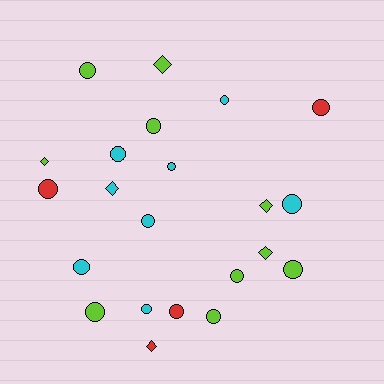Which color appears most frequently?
Lime, with 10 objects.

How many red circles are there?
There are 3 red circles.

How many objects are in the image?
There are 22 objects.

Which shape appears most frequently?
Circle, with 16 objects.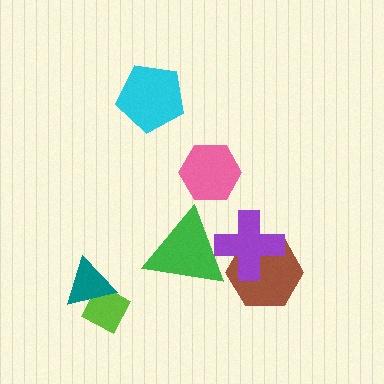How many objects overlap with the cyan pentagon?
0 objects overlap with the cyan pentagon.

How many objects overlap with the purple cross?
2 objects overlap with the purple cross.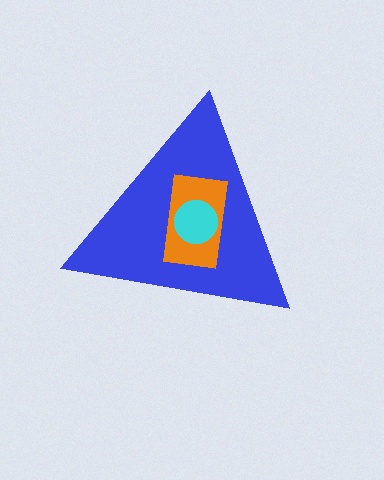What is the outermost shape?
The blue triangle.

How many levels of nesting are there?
3.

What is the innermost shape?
The cyan circle.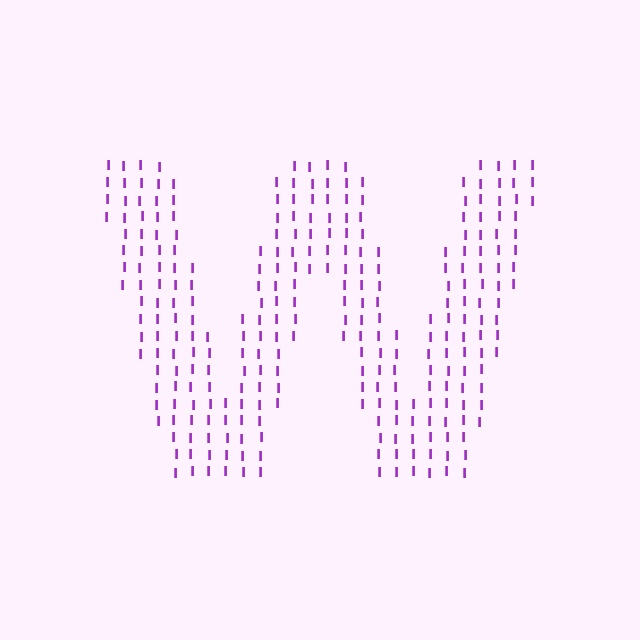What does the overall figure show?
The overall figure shows the letter W.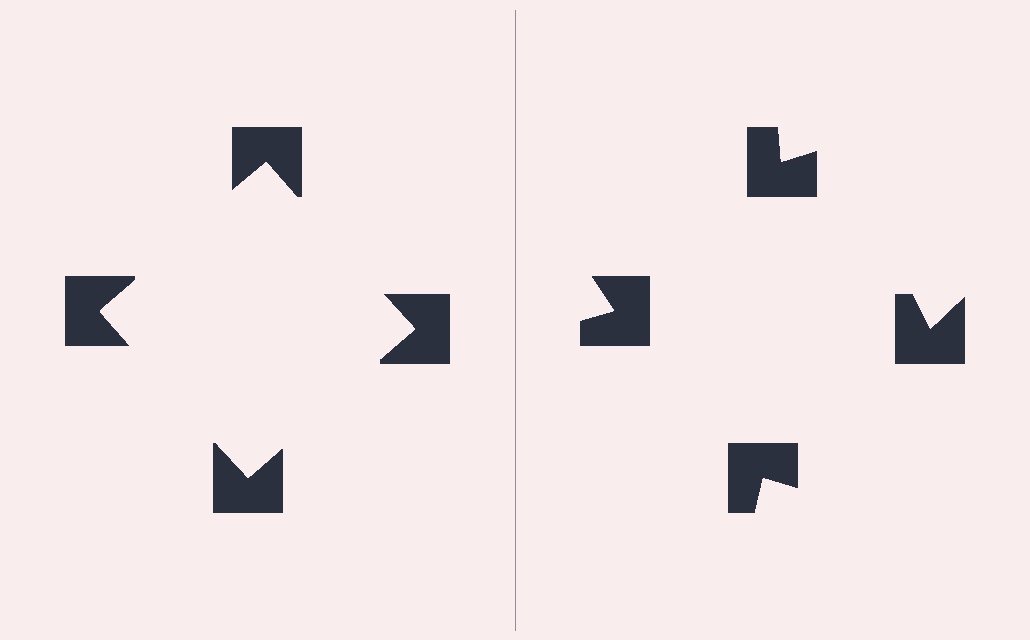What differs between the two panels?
The notched squares are positioned identically on both sides; only the wedge orientations differ. On the left they align to a square; on the right they are misaligned.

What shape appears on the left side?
An illusory square.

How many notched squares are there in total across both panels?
8 — 4 on each side.